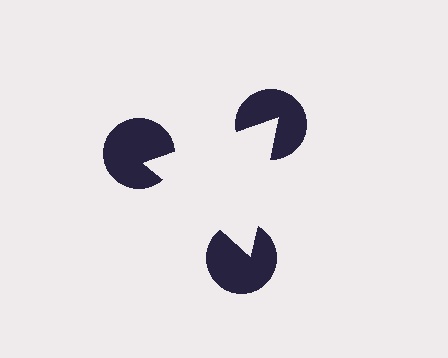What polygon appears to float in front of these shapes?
An illusory triangle — its edges are inferred from the aligned wedge cuts in the pac-man discs, not physically drawn.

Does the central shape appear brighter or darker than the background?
It typically appears slightly brighter than the background, even though no actual brightness change is drawn.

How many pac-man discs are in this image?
There are 3 — one at each vertex of the illusory triangle.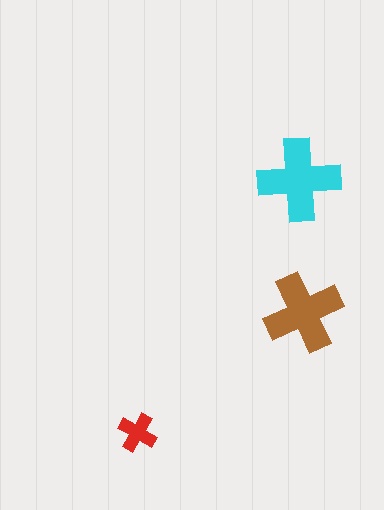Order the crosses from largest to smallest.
the cyan one, the brown one, the red one.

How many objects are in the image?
There are 3 objects in the image.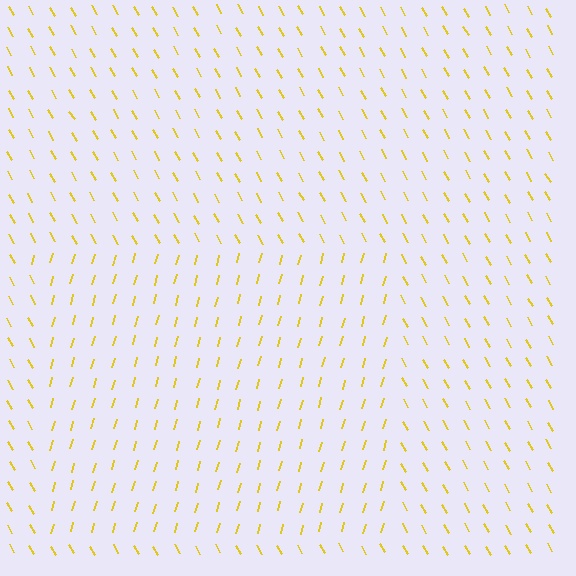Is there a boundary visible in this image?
Yes, there is a texture boundary formed by a change in line orientation.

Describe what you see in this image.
The image is filled with small yellow line segments. A rectangle region in the image has lines oriented differently from the surrounding lines, creating a visible texture boundary.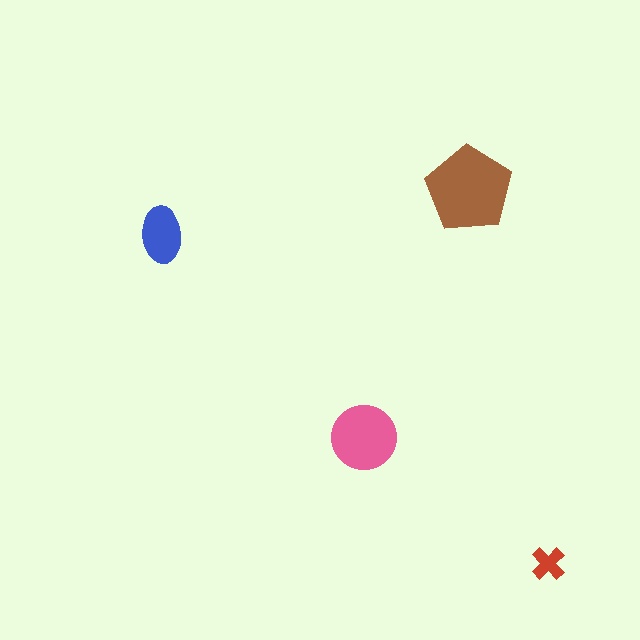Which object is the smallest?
The red cross.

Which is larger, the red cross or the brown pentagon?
The brown pentagon.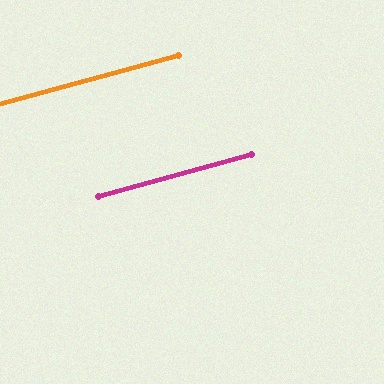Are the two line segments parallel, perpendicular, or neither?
Parallel — their directions differ by only 0.3°.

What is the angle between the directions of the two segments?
Approximately 0 degrees.